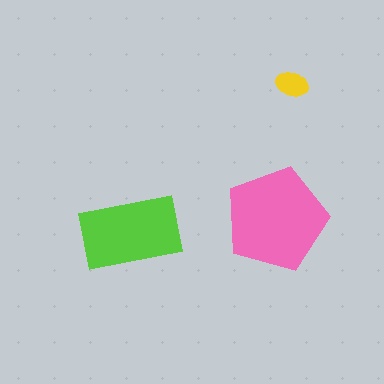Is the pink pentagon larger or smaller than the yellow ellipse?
Larger.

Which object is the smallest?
The yellow ellipse.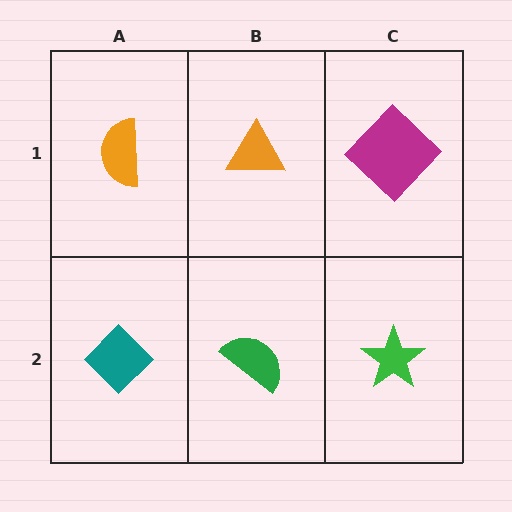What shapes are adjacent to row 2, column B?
An orange triangle (row 1, column B), a teal diamond (row 2, column A), a green star (row 2, column C).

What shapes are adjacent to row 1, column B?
A green semicircle (row 2, column B), an orange semicircle (row 1, column A), a magenta diamond (row 1, column C).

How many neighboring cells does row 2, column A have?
2.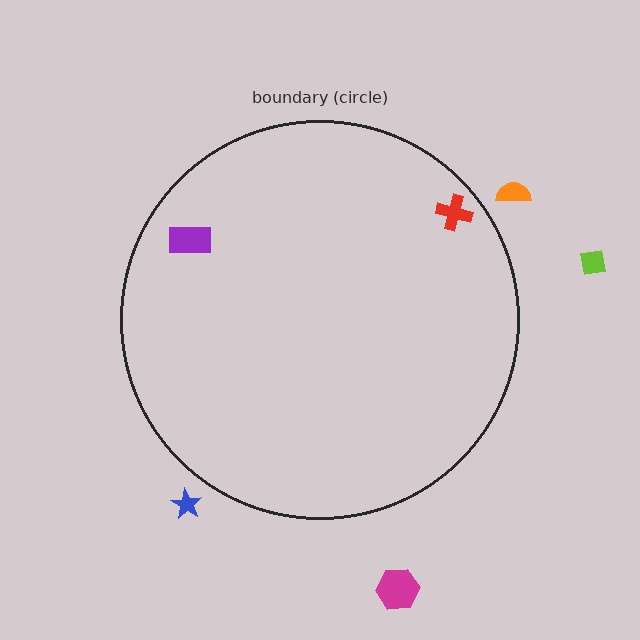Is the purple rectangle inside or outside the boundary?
Inside.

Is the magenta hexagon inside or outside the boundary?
Outside.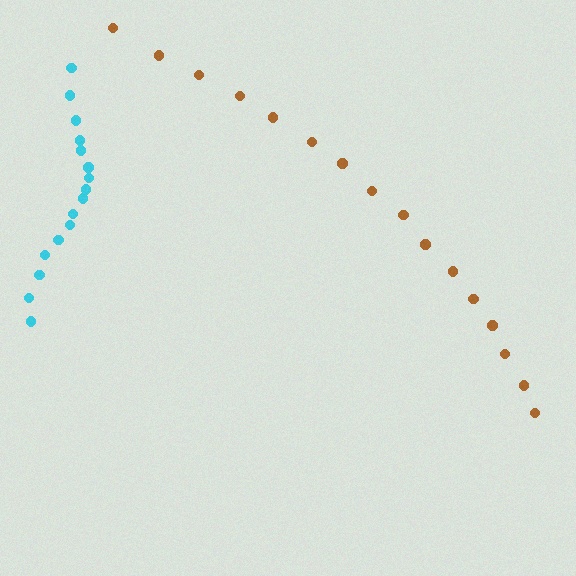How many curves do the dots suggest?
There are 2 distinct paths.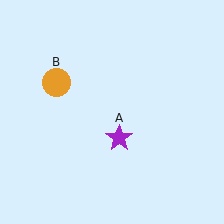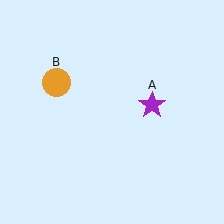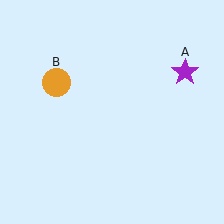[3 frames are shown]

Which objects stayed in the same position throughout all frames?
Orange circle (object B) remained stationary.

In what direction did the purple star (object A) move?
The purple star (object A) moved up and to the right.